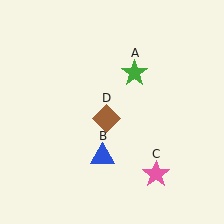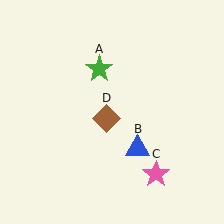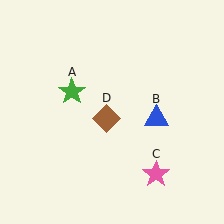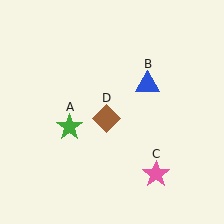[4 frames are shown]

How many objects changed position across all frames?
2 objects changed position: green star (object A), blue triangle (object B).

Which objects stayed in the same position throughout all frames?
Pink star (object C) and brown diamond (object D) remained stationary.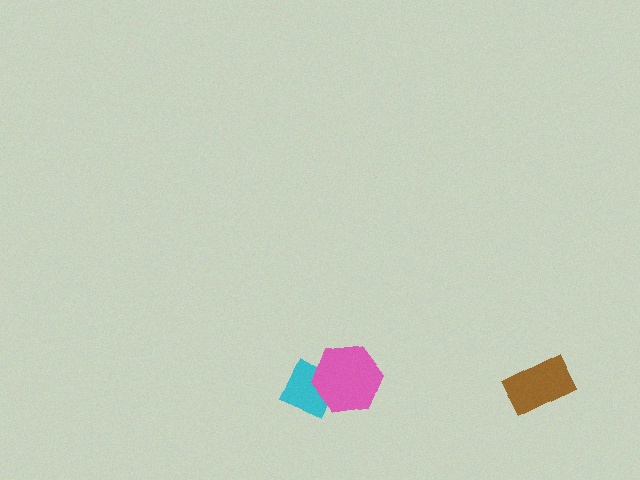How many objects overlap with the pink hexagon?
1 object overlaps with the pink hexagon.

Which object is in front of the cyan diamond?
The pink hexagon is in front of the cyan diamond.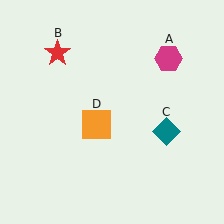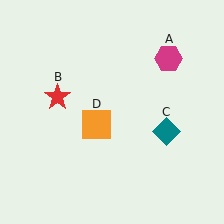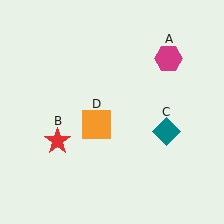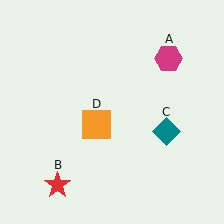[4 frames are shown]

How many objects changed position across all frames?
1 object changed position: red star (object B).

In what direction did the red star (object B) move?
The red star (object B) moved down.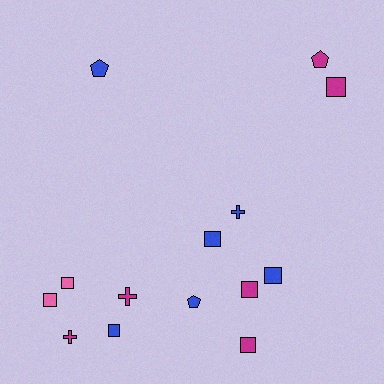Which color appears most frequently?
Blue, with 6 objects.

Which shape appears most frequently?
Square, with 8 objects.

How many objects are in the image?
There are 14 objects.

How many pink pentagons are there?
There are no pink pentagons.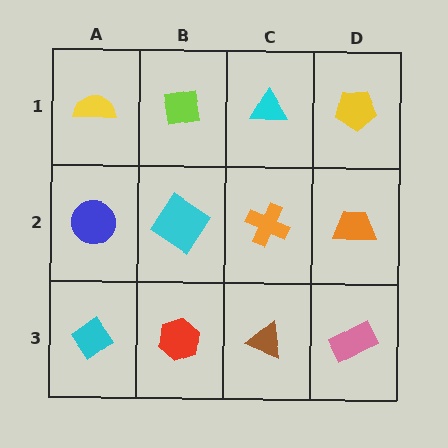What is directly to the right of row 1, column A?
A lime square.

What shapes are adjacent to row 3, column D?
An orange trapezoid (row 2, column D), a brown triangle (row 3, column C).